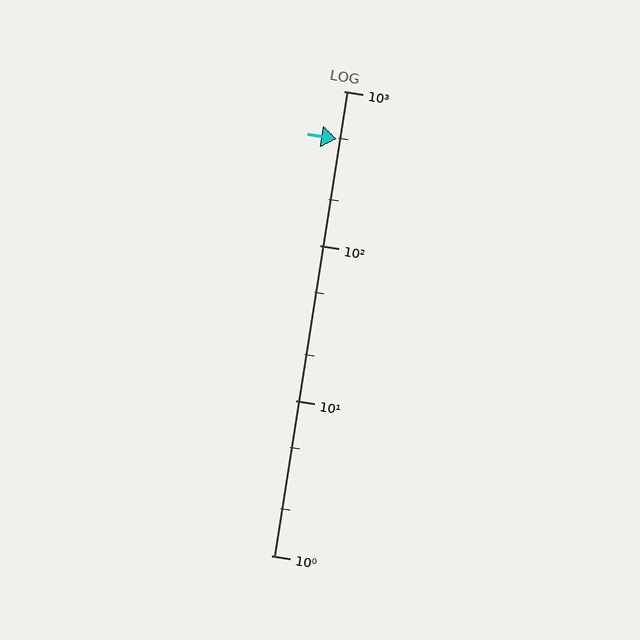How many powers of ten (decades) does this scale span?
The scale spans 3 decades, from 1 to 1000.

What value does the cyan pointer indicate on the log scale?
The pointer indicates approximately 490.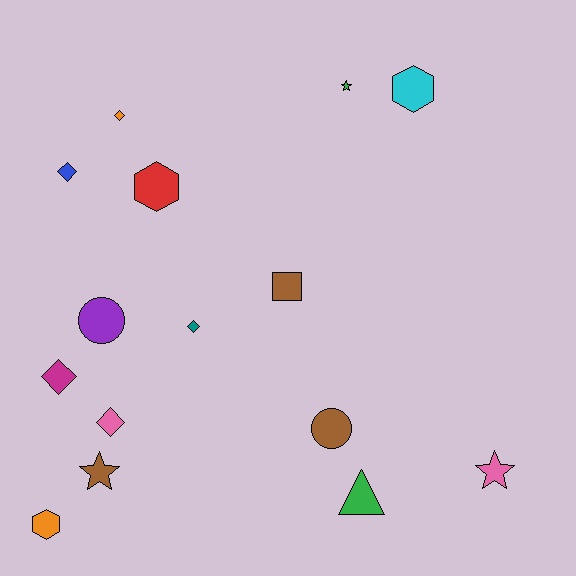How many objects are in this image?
There are 15 objects.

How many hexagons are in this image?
There are 3 hexagons.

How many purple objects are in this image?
There is 1 purple object.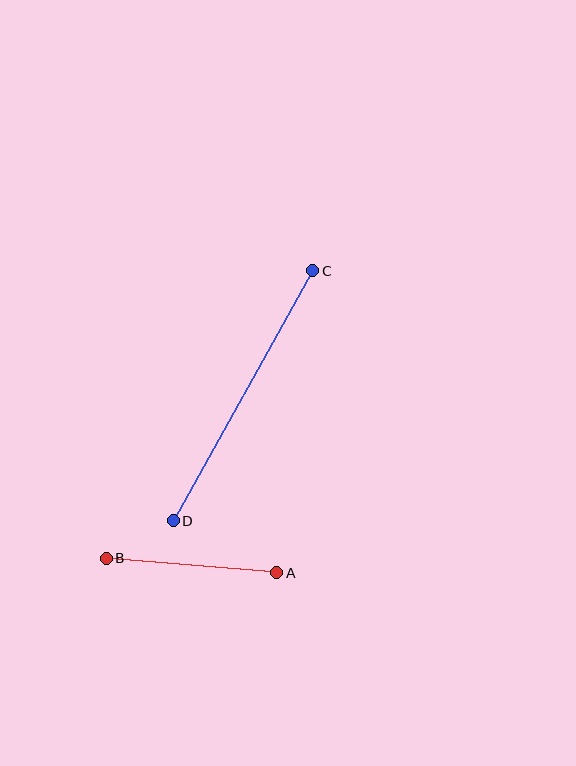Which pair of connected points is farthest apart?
Points C and D are farthest apart.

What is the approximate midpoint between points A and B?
The midpoint is at approximately (192, 566) pixels.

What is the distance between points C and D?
The distance is approximately 287 pixels.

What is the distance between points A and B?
The distance is approximately 171 pixels.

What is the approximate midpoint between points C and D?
The midpoint is at approximately (243, 396) pixels.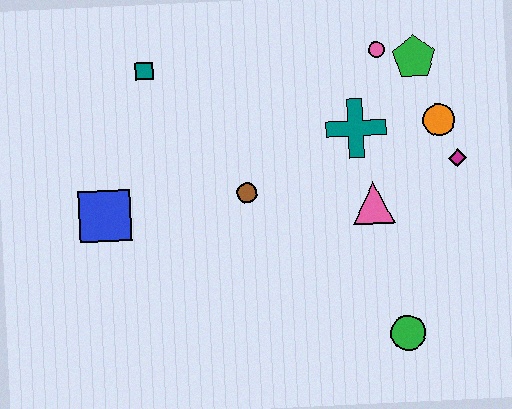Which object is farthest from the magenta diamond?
The blue square is farthest from the magenta diamond.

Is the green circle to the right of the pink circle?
Yes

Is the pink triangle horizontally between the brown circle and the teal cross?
No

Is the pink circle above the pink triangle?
Yes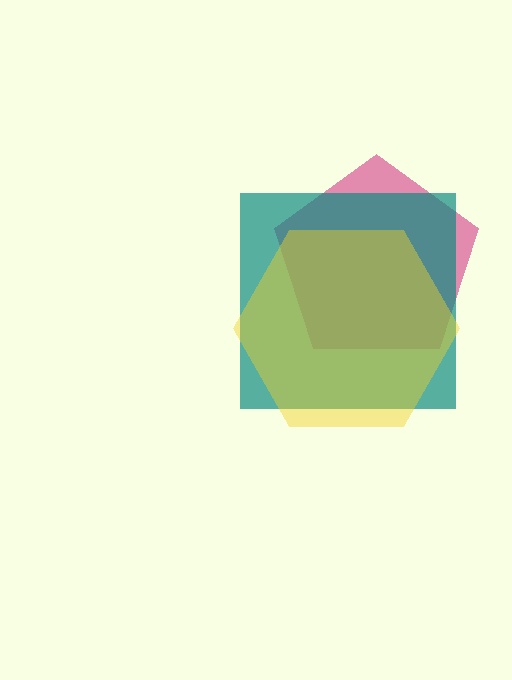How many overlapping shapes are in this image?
There are 3 overlapping shapes in the image.